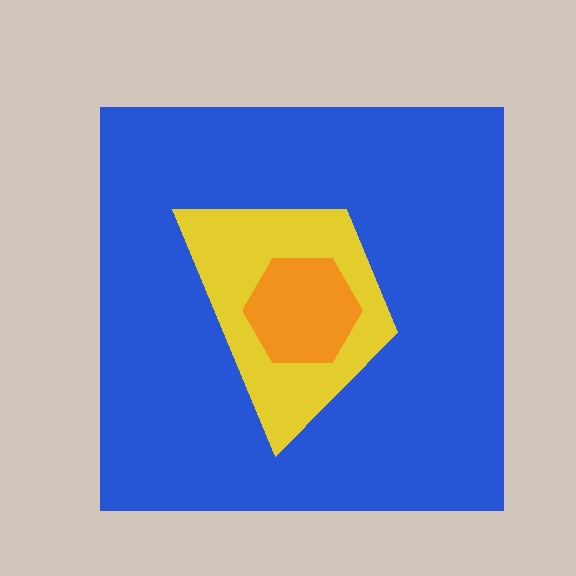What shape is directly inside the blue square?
The yellow trapezoid.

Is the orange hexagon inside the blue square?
Yes.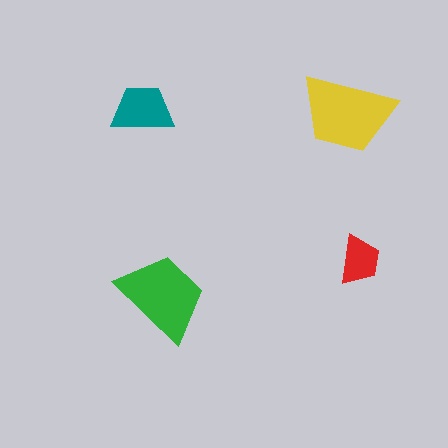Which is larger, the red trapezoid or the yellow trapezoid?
The yellow one.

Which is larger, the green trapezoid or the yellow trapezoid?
The yellow one.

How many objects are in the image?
There are 4 objects in the image.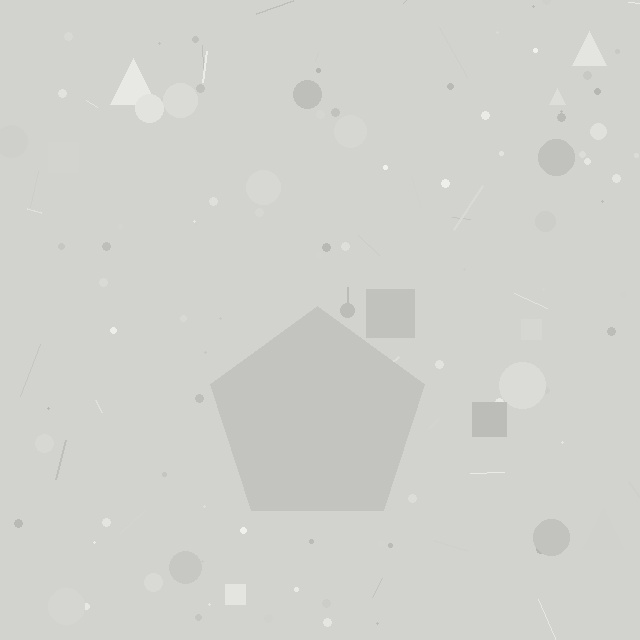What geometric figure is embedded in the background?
A pentagon is embedded in the background.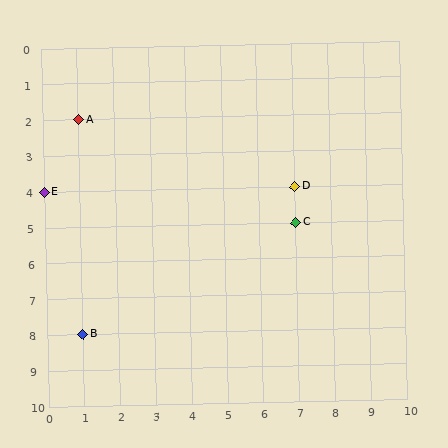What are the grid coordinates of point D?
Point D is at grid coordinates (7, 4).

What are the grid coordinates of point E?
Point E is at grid coordinates (0, 4).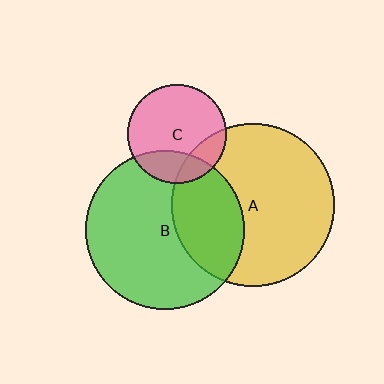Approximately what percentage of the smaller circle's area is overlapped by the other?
Approximately 35%.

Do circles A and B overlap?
Yes.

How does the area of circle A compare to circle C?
Approximately 2.7 times.